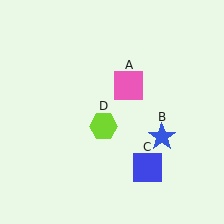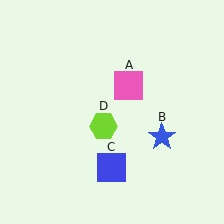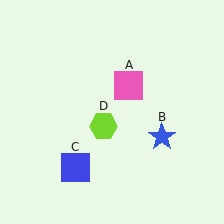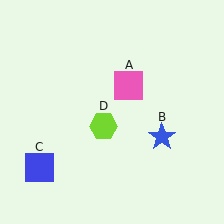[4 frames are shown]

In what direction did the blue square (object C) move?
The blue square (object C) moved left.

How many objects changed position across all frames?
1 object changed position: blue square (object C).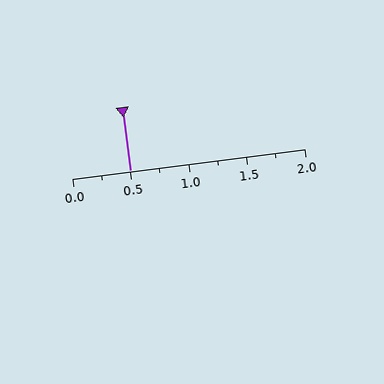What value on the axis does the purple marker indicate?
The marker indicates approximately 0.5.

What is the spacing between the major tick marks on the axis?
The major ticks are spaced 0.5 apart.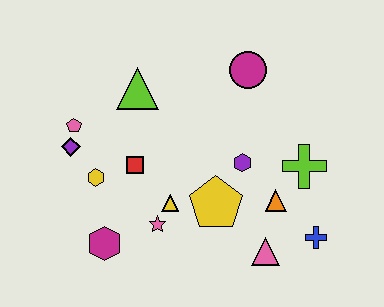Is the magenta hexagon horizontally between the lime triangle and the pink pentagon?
Yes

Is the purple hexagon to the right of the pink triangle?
No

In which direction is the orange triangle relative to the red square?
The orange triangle is to the right of the red square.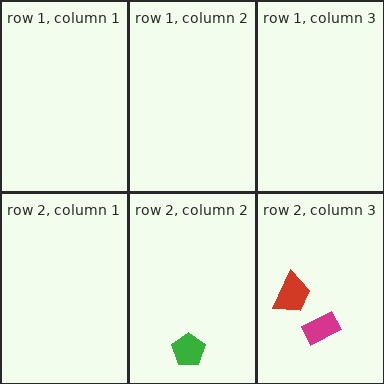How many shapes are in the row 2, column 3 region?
2.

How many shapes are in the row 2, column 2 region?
1.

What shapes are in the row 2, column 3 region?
The red trapezoid, the magenta rectangle.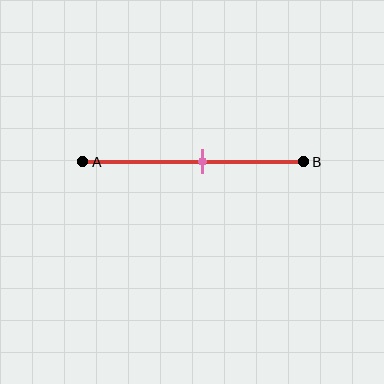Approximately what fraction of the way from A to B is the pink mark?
The pink mark is approximately 55% of the way from A to B.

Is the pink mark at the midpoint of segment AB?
No, the mark is at about 55% from A, not at the 50% midpoint.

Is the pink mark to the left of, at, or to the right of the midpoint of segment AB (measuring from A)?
The pink mark is to the right of the midpoint of segment AB.